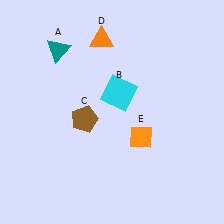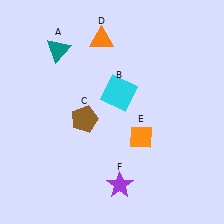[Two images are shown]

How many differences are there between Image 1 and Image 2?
There is 1 difference between the two images.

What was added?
A purple star (F) was added in Image 2.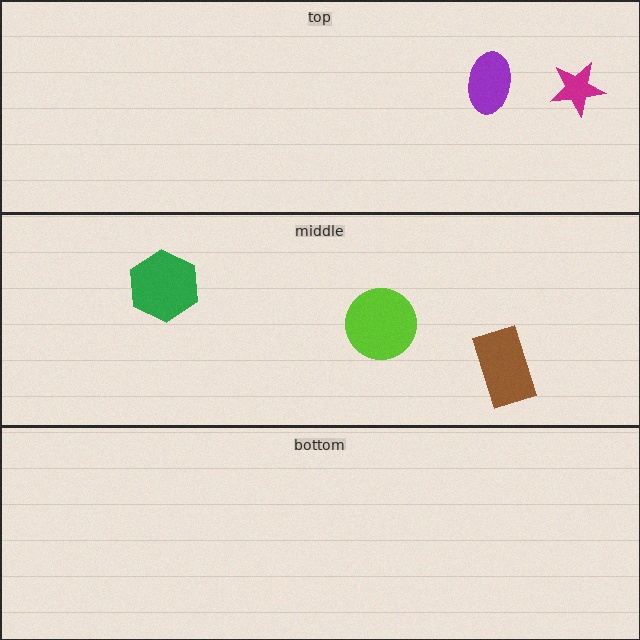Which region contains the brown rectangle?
The middle region.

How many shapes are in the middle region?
3.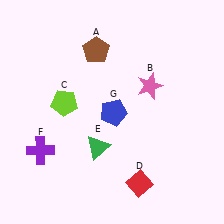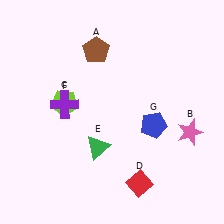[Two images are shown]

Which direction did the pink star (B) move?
The pink star (B) moved down.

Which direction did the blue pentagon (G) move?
The blue pentagon (G) moved right.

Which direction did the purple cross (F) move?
The purple cross (F) moved up.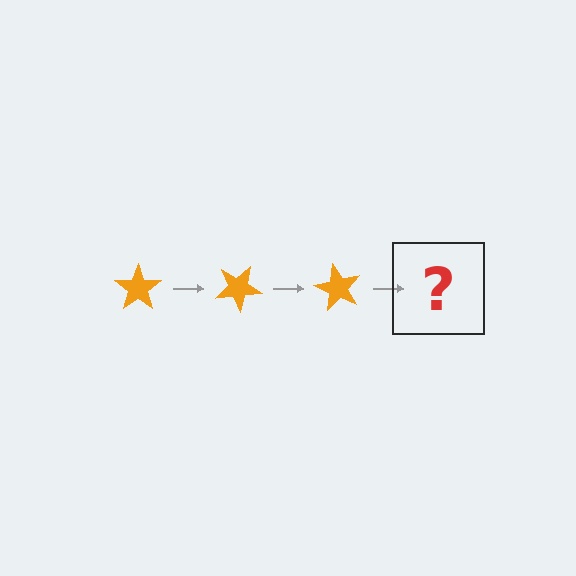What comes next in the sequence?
The next element should be an orange star rotated 90 degrees.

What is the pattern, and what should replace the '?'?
The pattern is that the star rotates 30 degrees each step. The '?' should be an orange star rotated 90 degrees.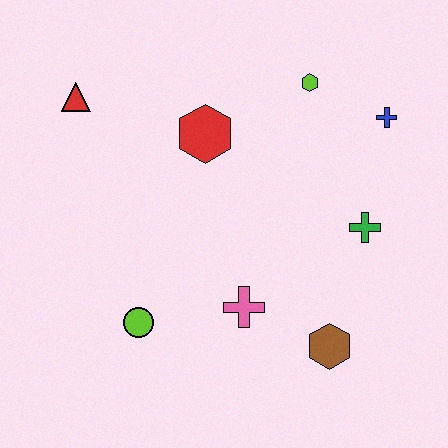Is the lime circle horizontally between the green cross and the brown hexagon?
No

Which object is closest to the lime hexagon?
The blue cross is closest to the lime hexagon.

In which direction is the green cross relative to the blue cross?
The green cross is below the blue cross.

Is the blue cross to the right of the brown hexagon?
Yes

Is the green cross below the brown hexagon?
No